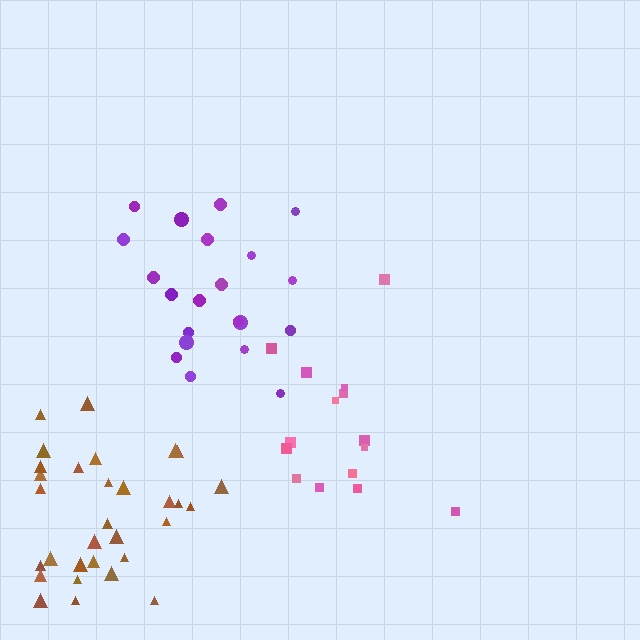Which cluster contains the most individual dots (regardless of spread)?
Brown (31).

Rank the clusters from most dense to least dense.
purple, brown, pink.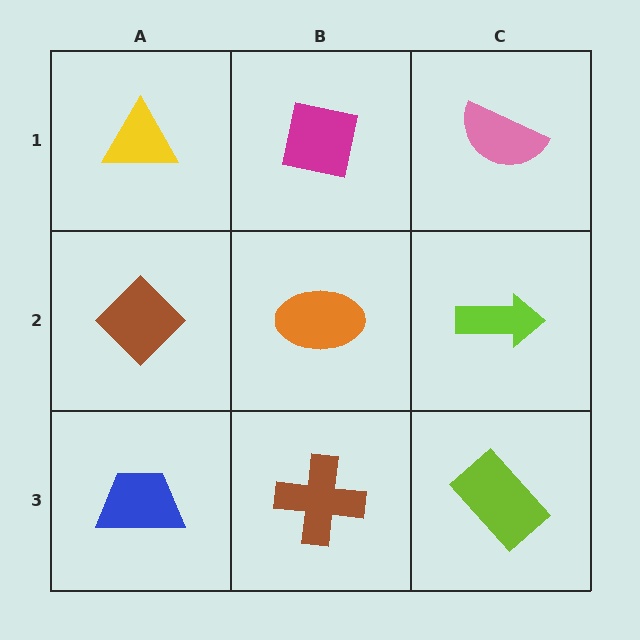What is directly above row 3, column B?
An orange ellipse.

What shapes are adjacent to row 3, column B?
An orange ellipse (row 2, column B), a blue trapezoid (row 3, column A), a lime rectangle (row 3, column C).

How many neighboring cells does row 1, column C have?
2.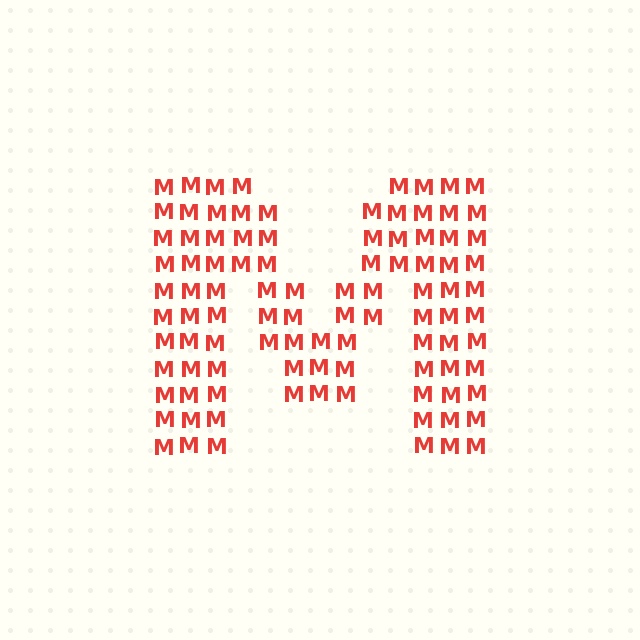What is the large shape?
The large shape is the letter M.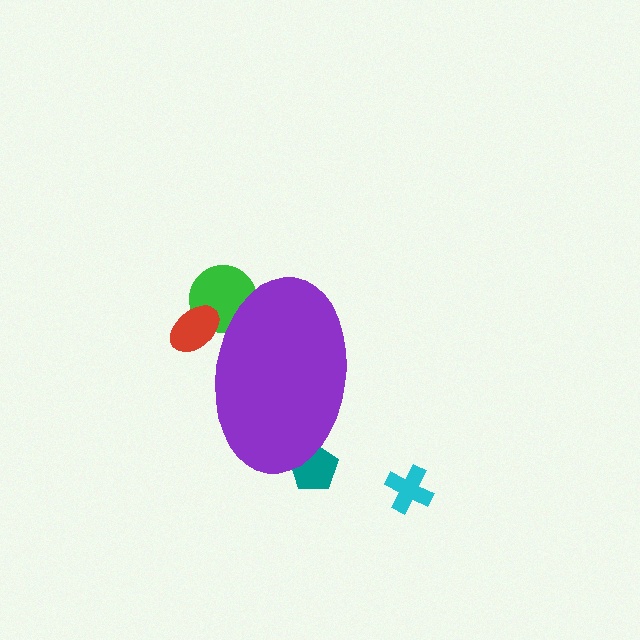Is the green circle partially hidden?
Yes, the green circle is partially hidden behind the purple ellipse.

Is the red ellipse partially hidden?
Yes, the red ellipse is partially hidden behind the purple ellipse.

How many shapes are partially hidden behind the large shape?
3 shapes are partially hidden.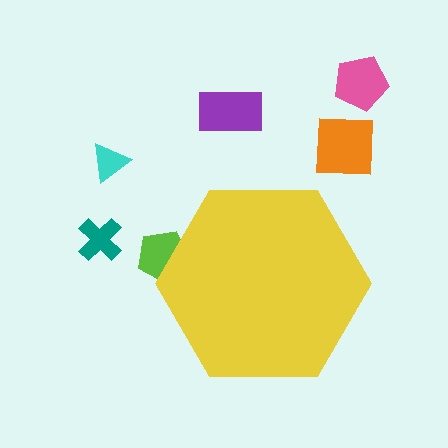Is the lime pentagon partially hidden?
Yes, the lime pentagon is partially hidden behind the yellow hexagon.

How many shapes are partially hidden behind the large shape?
1 shape is partially hidden.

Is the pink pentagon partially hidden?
No, the pink pentagon is fully visible.